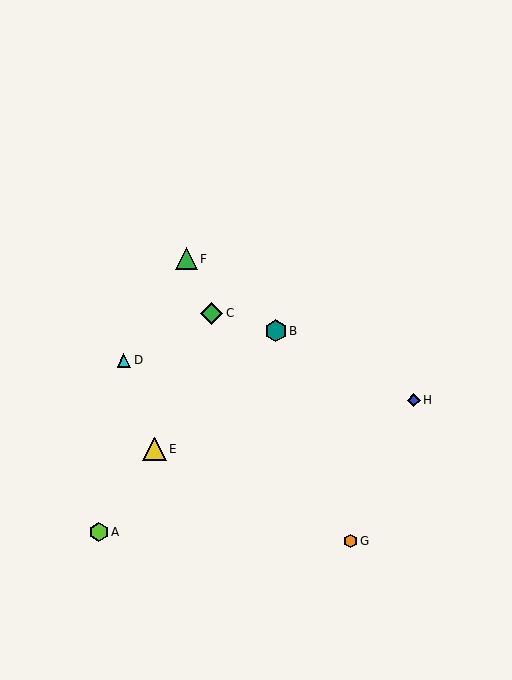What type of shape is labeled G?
Shape G is an orange hexagon.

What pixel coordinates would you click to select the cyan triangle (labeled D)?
Click at (124, 360) to select the cyan triangle D.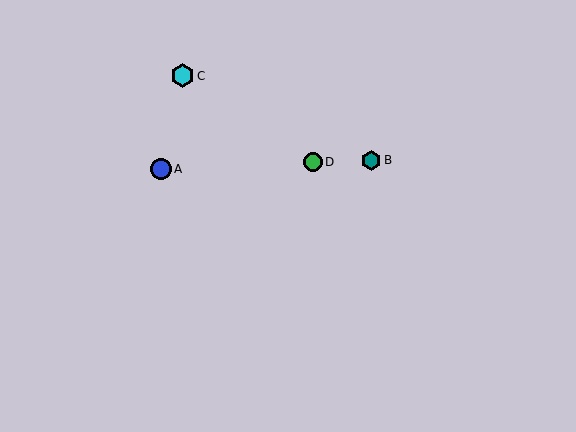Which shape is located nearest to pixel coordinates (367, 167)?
The teal hexagon (labeled B) at (371, 160) is nearest to that location.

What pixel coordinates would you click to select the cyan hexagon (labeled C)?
Click at (182, 76) to select the cyan hexagon C.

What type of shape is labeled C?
Shape C is a cyan hexagon.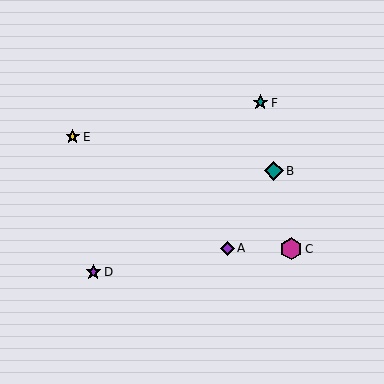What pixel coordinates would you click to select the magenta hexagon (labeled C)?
Click at (291, 249) to select the magenta hexagon C.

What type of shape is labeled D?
Shape D is a purple star.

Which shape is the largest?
The magenta hexagon (labeled C) is the largest.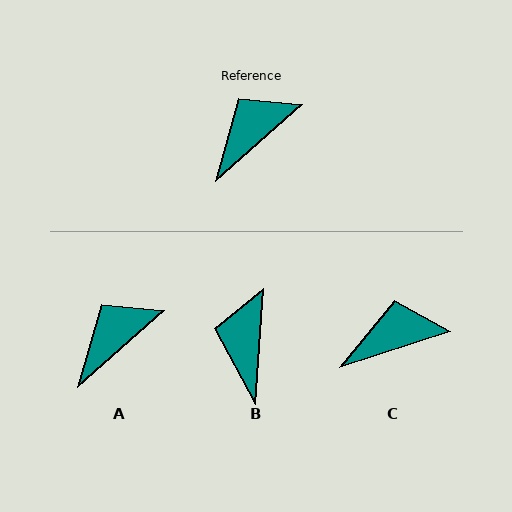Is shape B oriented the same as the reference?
No, it is off by about 44 degrees.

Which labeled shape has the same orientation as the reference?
A.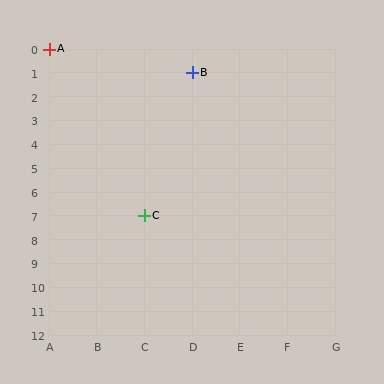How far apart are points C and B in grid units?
Points C and B are 1 column and 6 rows apart (about 6.1 grid units diagonally).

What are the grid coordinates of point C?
Point C is at grid coordinates (C, 7).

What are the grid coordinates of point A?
Point A is at grid coordinates (A, 0).